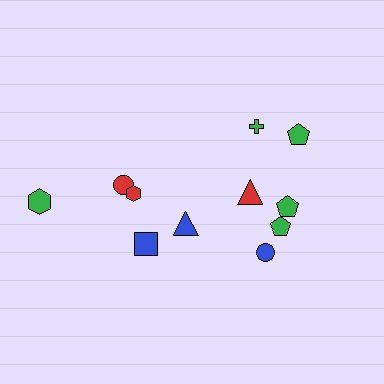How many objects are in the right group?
There are 7 objects.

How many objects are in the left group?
There are 4 objects.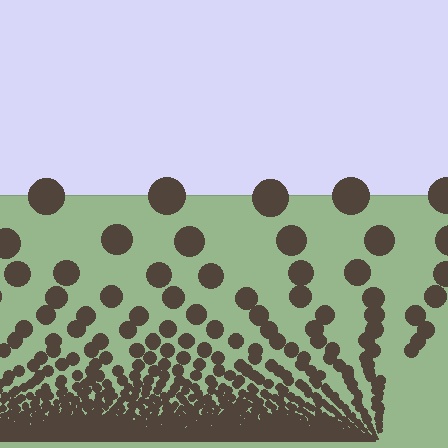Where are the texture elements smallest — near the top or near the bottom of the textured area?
Near the bottom.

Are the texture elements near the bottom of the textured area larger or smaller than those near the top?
Smaller. The gradient is inverted — elements near the bottom are smaller and denser.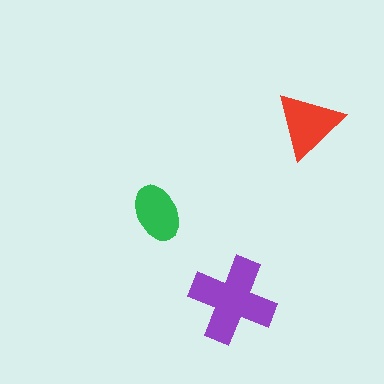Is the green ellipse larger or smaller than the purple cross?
Smaller.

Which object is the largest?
The purple cross.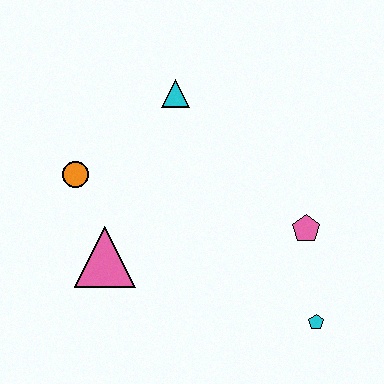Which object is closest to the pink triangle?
The orange circle is closest to the pink triangle.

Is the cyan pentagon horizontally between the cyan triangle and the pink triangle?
No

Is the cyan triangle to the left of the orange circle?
No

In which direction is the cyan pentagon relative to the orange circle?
The cyan pentagon is to the right of the orange circle.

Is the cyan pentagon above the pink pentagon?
No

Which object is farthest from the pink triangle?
The cyan pentagon is farthest from the pink triangle.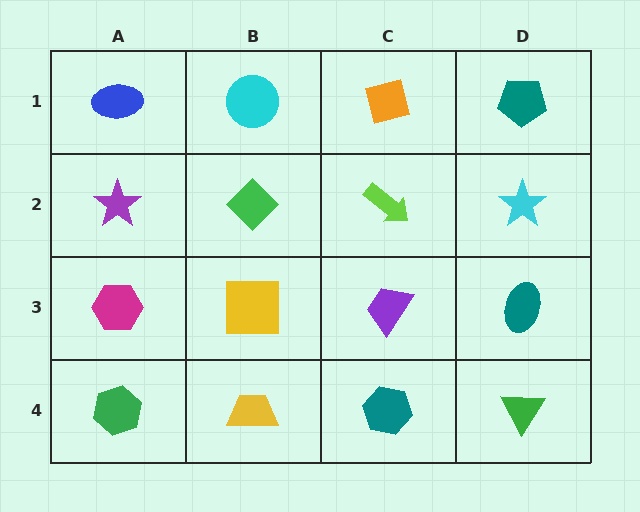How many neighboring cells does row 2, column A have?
3.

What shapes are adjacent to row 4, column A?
A magenta hexagon (row 3, column A), a yellow trapezoid (row 4, column B).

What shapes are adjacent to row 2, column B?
A cyan circle (row 1, column B), a yellow square (row 3, column B), a purple star (row 2, column A), a lime arrow (row 2, column C).